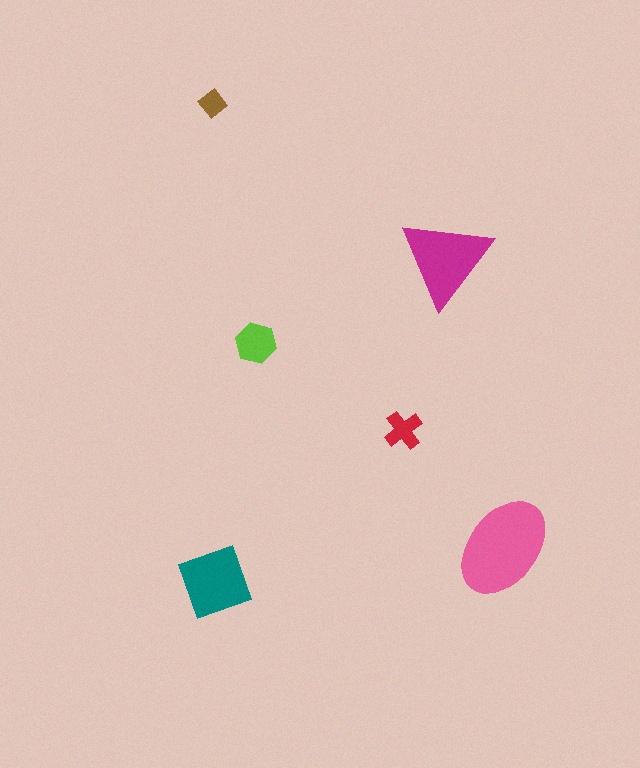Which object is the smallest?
The brown diamond.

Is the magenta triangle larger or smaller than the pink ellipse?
Smaller.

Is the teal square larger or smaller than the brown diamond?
Larger.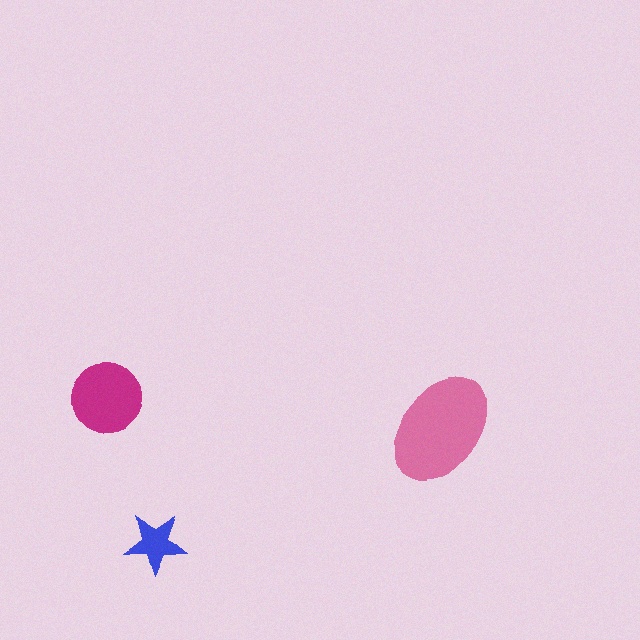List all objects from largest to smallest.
The pink ellipse, the magenta circle, the blue star.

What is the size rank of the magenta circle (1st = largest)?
2nd.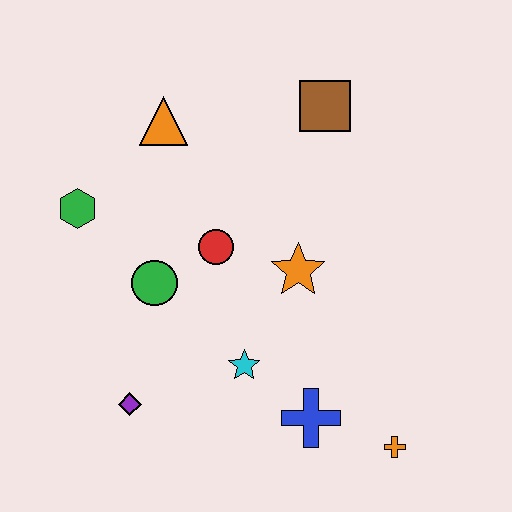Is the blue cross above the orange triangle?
No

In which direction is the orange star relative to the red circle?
The orange star is to the right of the red circle.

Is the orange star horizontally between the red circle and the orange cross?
Yes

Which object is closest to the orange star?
The red circle is closest to the orange star.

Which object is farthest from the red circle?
The orange cross is farthest from the red circle.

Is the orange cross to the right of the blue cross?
Yes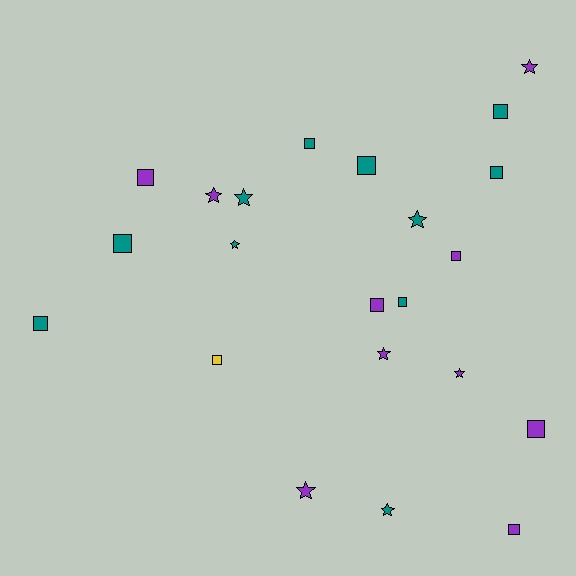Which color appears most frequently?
Teal, with 11 objects.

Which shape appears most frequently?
Square, with 13 objects.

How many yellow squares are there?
There is 1 yellow square.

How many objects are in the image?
There are 22 objects.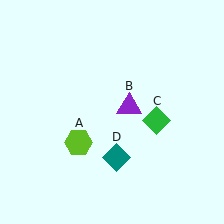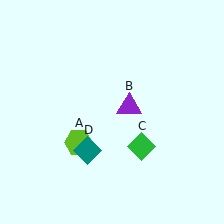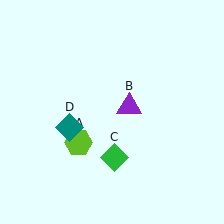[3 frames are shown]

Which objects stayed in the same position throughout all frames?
Lime hexagon (object A) and purple triangle (object B) remained stationary.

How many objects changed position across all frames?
2 objects changed position: green diamond (object C), teal diamond (object D).